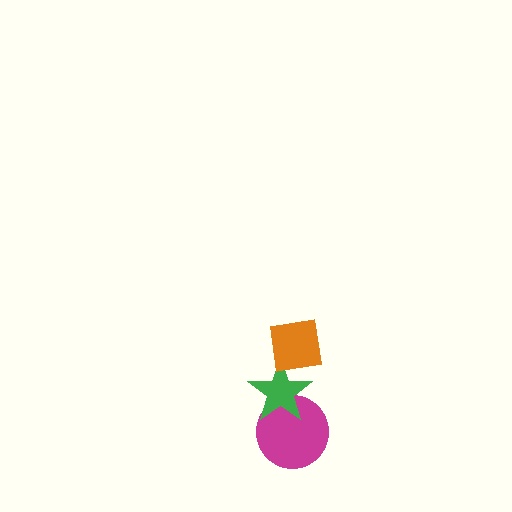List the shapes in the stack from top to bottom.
From top to bottom: the orange square, the green star, the magenta circle.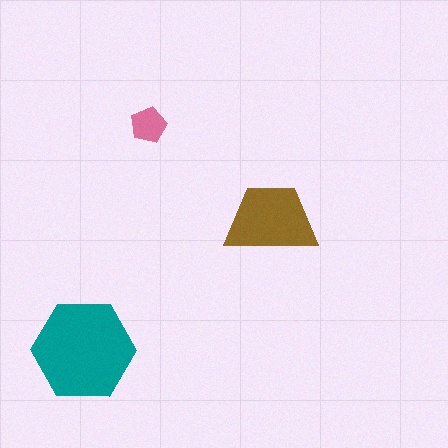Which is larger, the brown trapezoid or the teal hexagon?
The teal hexagon.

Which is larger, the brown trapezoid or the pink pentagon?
The brown trapezoid.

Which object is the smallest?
The pink pentagon.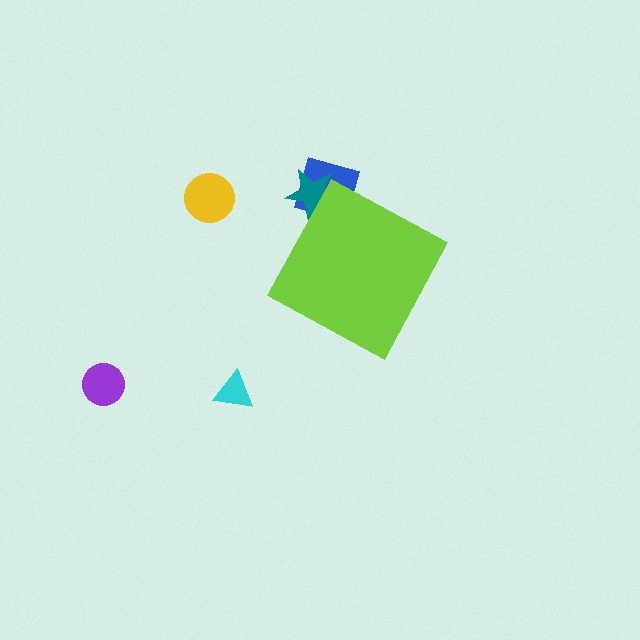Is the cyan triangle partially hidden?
No, the cyan triangle is fully visible.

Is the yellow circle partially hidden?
No, the yellow circle is fully visible.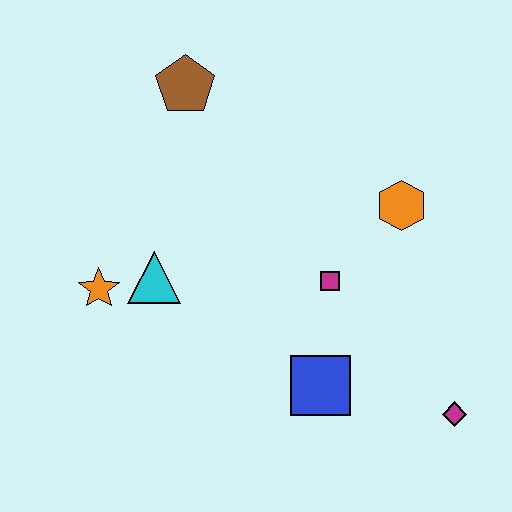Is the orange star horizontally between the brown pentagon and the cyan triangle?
No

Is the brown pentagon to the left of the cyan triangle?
No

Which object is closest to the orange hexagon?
The magenta square is closest to the orange hexagon.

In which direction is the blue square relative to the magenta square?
The blue square is below the magenta square.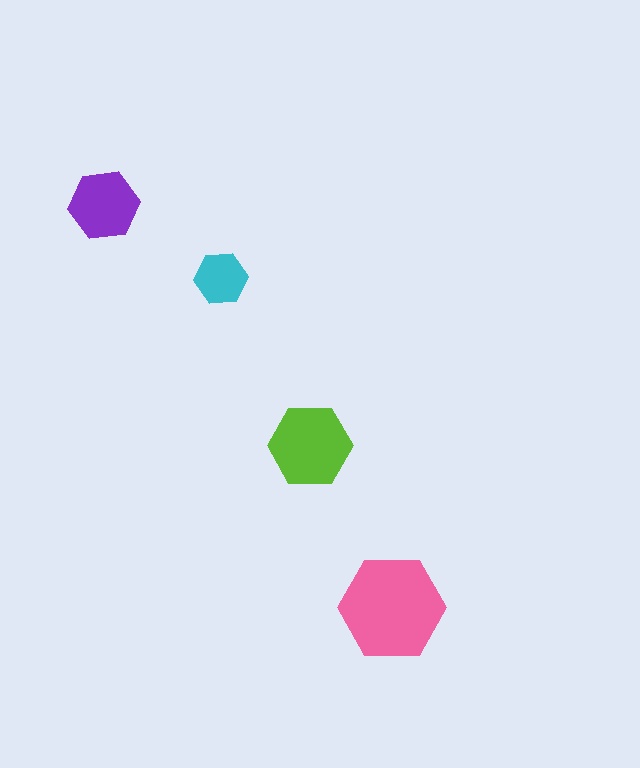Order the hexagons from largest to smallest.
the pink one, the lime one, the purple one, the cyan one.